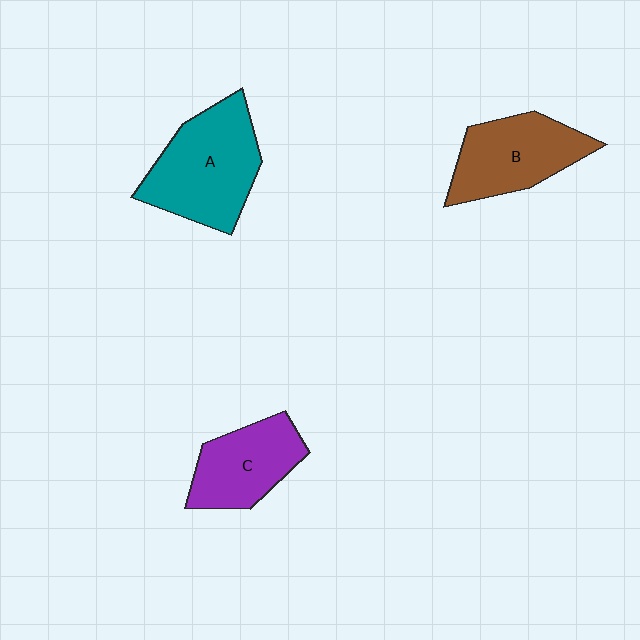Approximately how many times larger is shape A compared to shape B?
Approximately 1.2 times.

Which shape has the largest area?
Shape A (teal).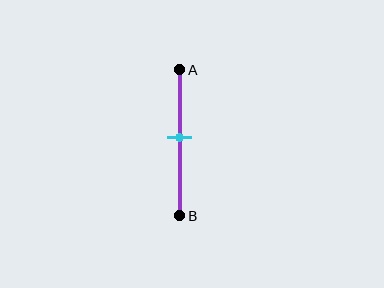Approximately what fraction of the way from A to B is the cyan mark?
The cyan mark is approximately 45% of the way from A to B.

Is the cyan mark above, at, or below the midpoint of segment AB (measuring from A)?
The cyan mark is above the midpoint of segment AB.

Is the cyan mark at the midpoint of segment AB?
No, the mark is at about 45% from A, not at the 50% midpoint.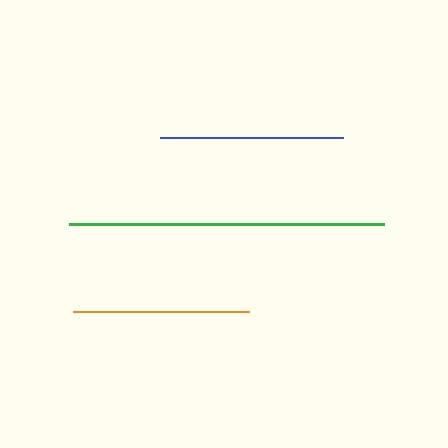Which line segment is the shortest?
The orange line is the shortest at approximately 176 pixels.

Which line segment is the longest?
The green line is the longest at approximately 315 pixels.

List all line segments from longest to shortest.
From longest to shortest: green, blue, orange.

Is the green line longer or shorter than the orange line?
The green line is longer than the orange line.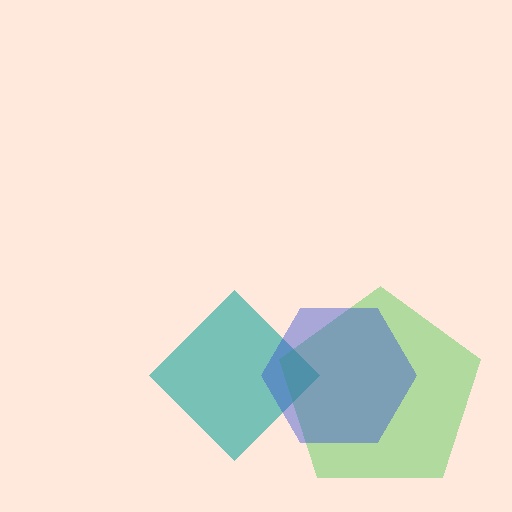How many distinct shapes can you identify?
There are 3 distinct shapes: a teal diamond, a green pentagon, a blue hexagon.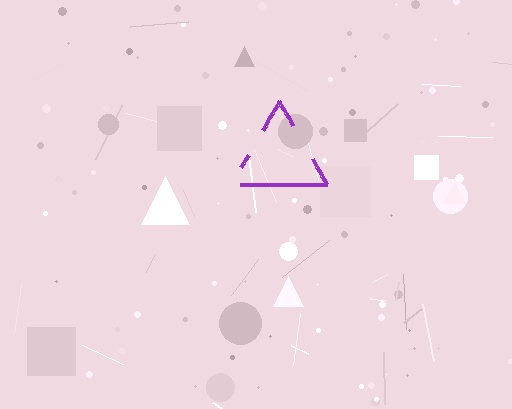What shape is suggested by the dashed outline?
The dashed outline suggests a triangle.